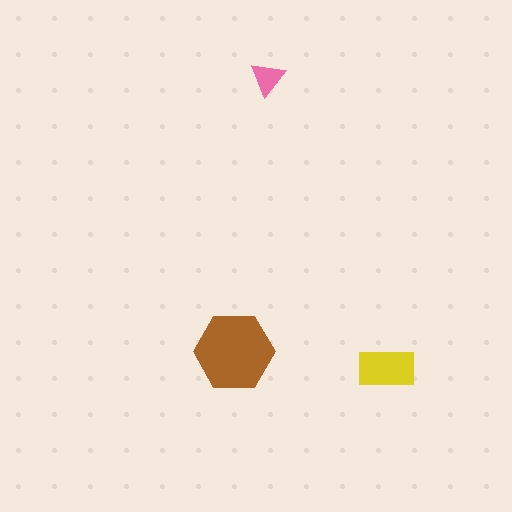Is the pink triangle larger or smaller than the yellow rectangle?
Smaller.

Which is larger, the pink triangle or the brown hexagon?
The brown hexagon.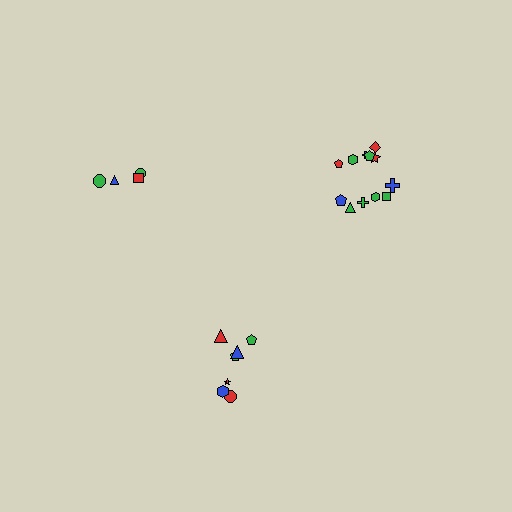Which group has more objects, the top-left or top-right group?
The top-right group.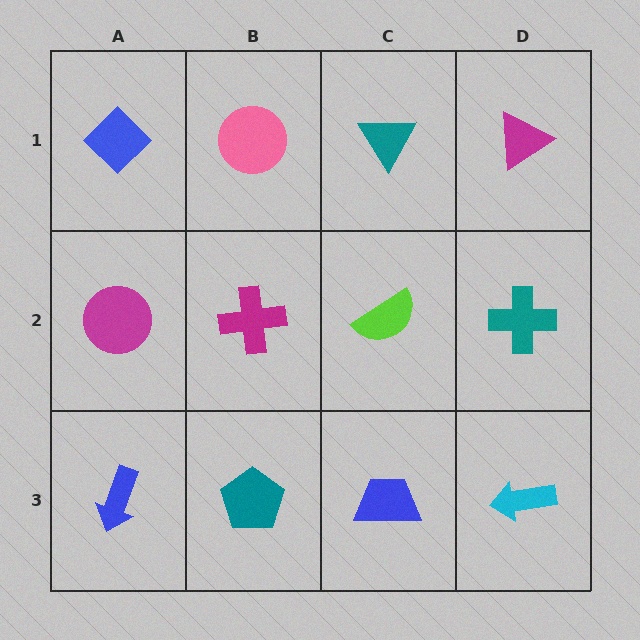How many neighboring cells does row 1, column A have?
2.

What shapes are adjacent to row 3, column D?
A teal cross (row 2, column D), a blue trapezoid (row 3, column C).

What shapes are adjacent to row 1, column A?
A magenta circle (row 2, column A), a pink circle (row 1, column B).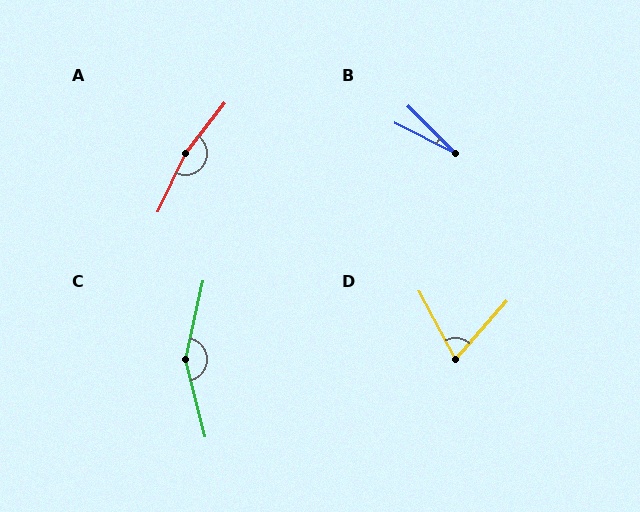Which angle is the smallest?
B, at approximately 18 degrees.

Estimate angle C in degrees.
Approximately 154 degrees.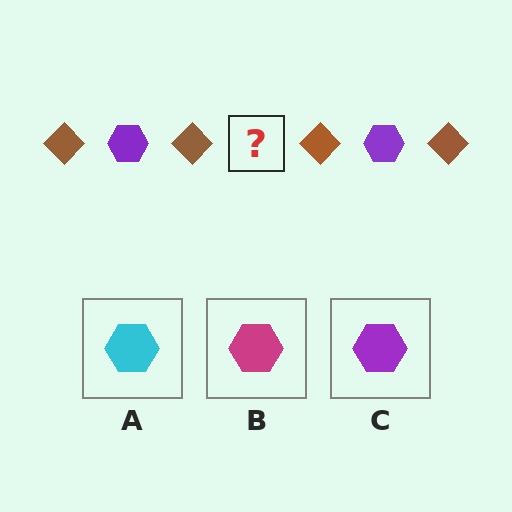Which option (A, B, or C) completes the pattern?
C.